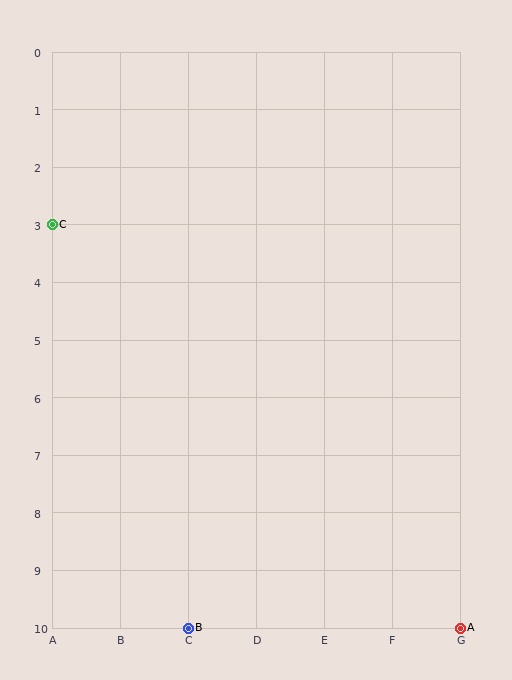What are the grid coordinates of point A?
Point A is at grid coordinates (G, 10).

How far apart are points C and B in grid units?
Points C and B are 2 columns and 7 rows apart (about 7.3 grid units diagonally).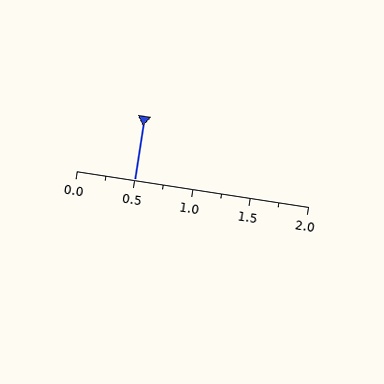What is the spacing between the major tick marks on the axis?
The major ticks are spaced 0.5 apart.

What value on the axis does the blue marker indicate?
The marker indicates approximately 0.5.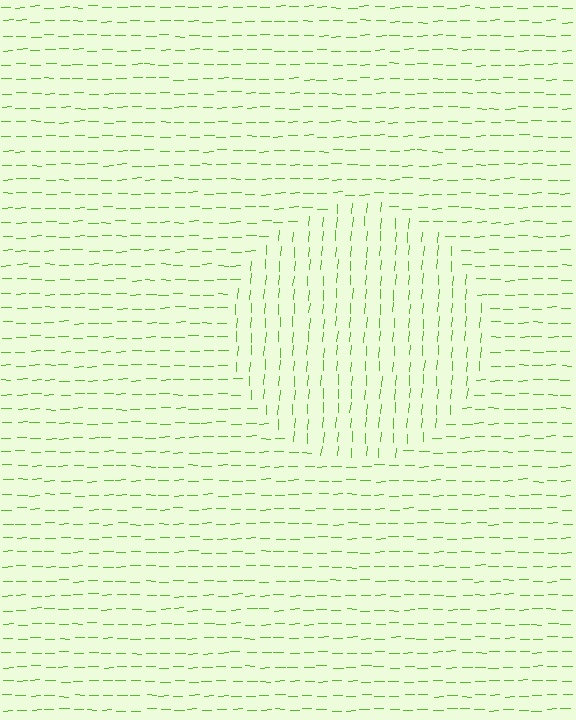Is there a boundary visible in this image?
Yes, there is a texture boundary formed by a change in line orientation.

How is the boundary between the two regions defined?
The boundary is defined purely by a change in line orientation (approximately 85 degrees difference). All lines are the same color and thickness.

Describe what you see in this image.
The image is filled with small lime line segments. A circle region in the image has lines oriented differently from the surrounding lines, creating a visible texture boundary.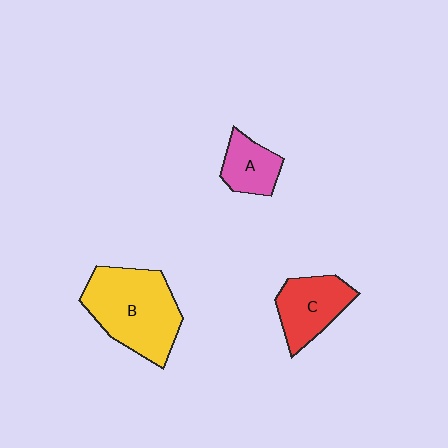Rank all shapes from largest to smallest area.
From largest to smallest: B (yellow), C (red), A (pink).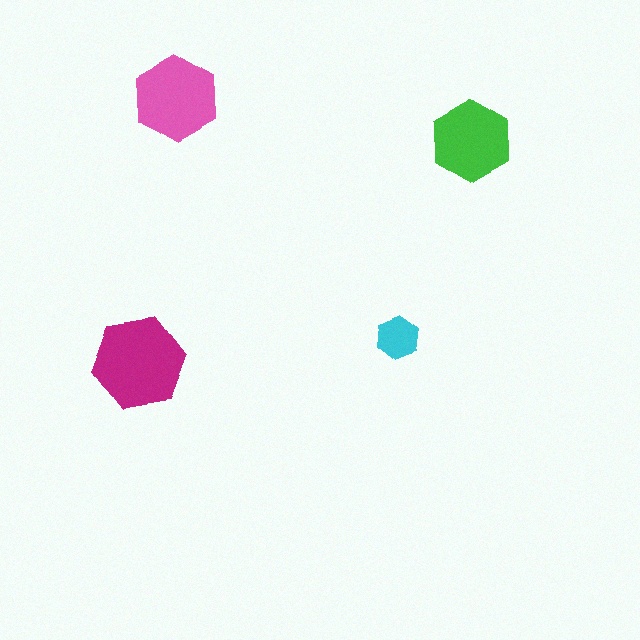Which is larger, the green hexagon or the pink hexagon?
The pink one.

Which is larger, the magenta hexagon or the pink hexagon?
The magenta one.